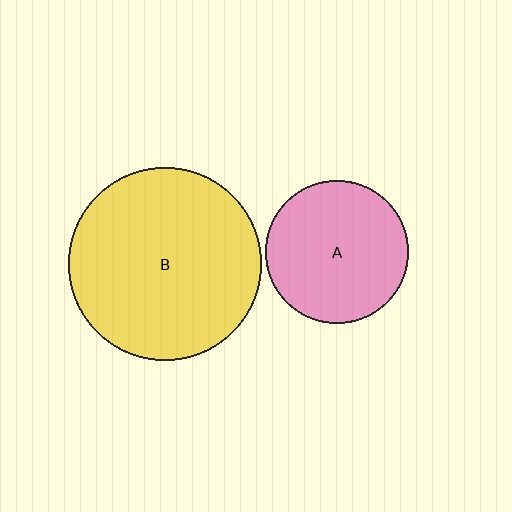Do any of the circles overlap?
No, none of the circles overlap.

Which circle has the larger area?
Circle B (yellow).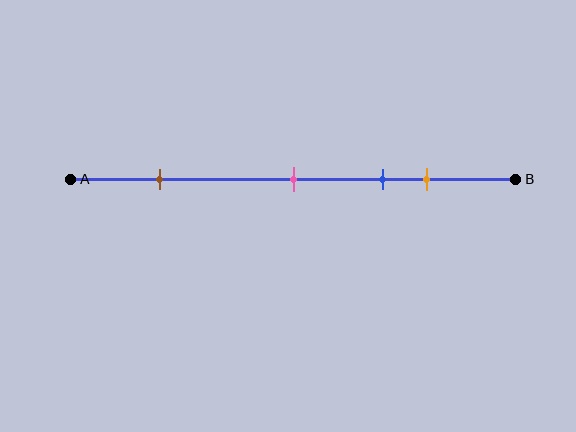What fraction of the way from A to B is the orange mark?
The orange mark is approximately 80% (0.8) of the way from A to B.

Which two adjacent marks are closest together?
The blue and orange marks are the closest adjacent pair.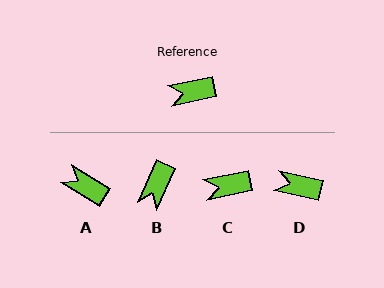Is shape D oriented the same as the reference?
No, it is off by about 24 degrees.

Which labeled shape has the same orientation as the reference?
C.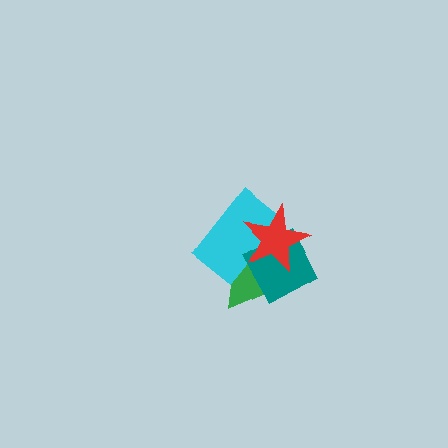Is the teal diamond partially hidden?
Yes, it is partially covered by another shape.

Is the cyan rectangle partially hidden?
Yes, it is partially covered by another shape.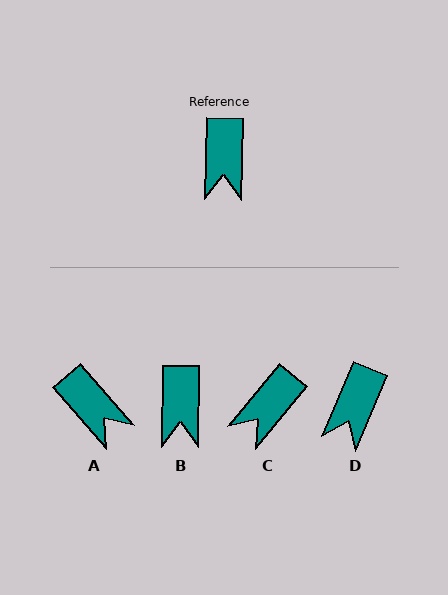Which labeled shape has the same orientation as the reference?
B.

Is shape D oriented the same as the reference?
No, it is off by about 22 degrees.